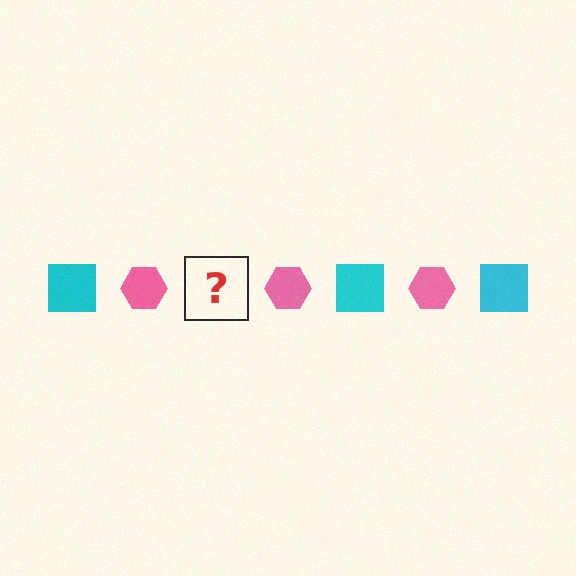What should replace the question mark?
The question mark should be replaced with a cyan square.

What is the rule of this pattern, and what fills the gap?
The rule is that the pattern alternates between cyan square and pink hexagon. The gap should be filled with a cyan square.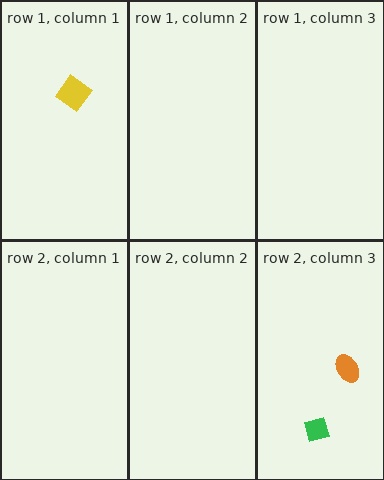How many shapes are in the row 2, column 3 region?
2.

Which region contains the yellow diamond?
The row 1, column 1 region.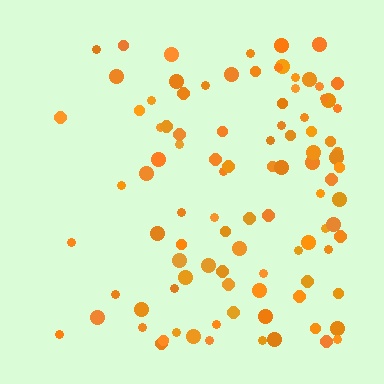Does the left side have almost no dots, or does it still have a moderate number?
Still a moderate number, just noticeably fewer than the right.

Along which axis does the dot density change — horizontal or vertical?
Horizontal.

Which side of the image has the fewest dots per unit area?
The left.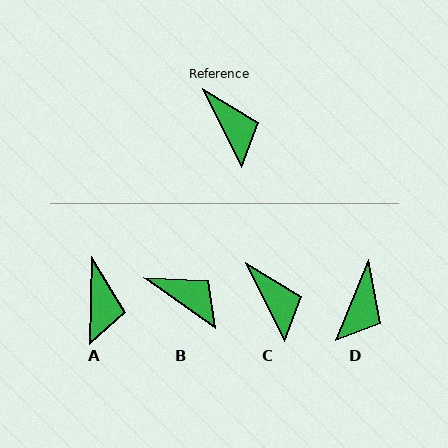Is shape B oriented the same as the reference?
No, it is off by about 29 degrees.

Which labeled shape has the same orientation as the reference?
C.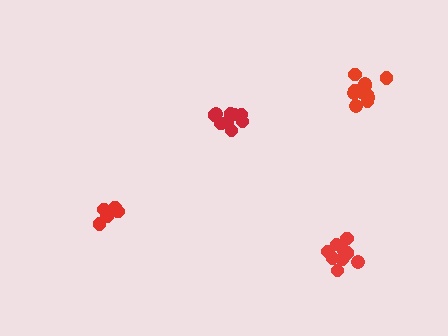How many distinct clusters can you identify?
There are 4 distinct clusters.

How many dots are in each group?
Group 1: 11 dots, Group 2: 7 dots, Group 3: 9 dots, Group 4: 11 dots (38 total).